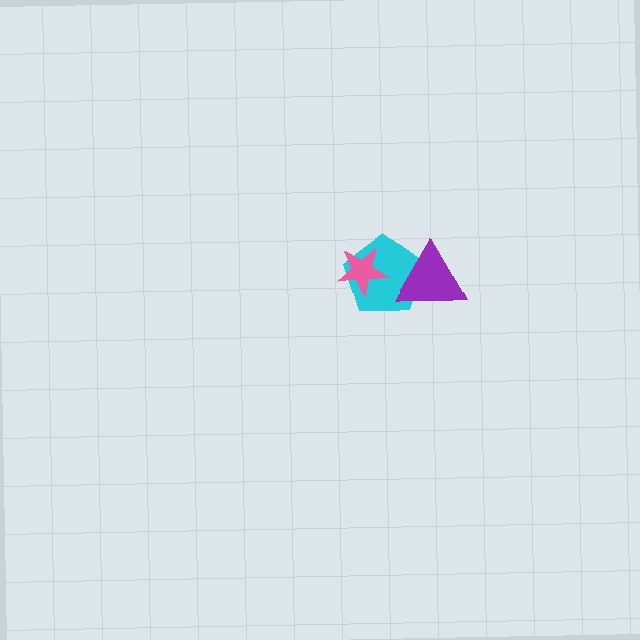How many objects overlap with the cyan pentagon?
2 objects overlap with the cyan pentagon.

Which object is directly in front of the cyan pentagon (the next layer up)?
The pink star is directly in front of the cyan pentagon.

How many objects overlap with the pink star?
1 object overlaps with the pink star.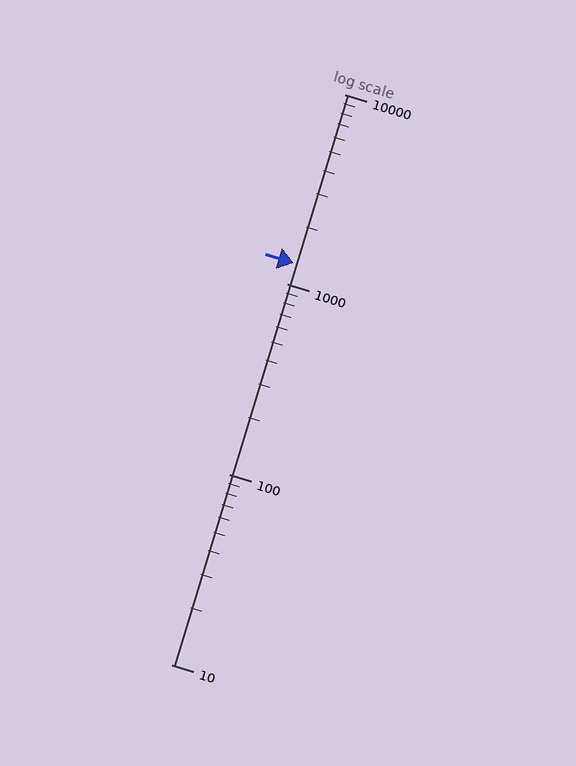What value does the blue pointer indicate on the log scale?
The pointer indicates approximately 1300.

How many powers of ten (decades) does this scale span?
The scale spans 3 decades, from 10 to 10000.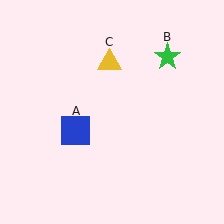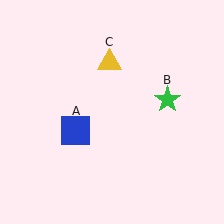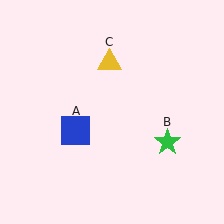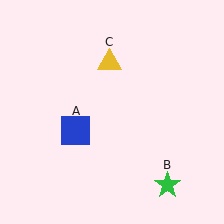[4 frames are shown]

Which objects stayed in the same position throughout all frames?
Blue square (object A) and yellow triangle (object C) remained stationary.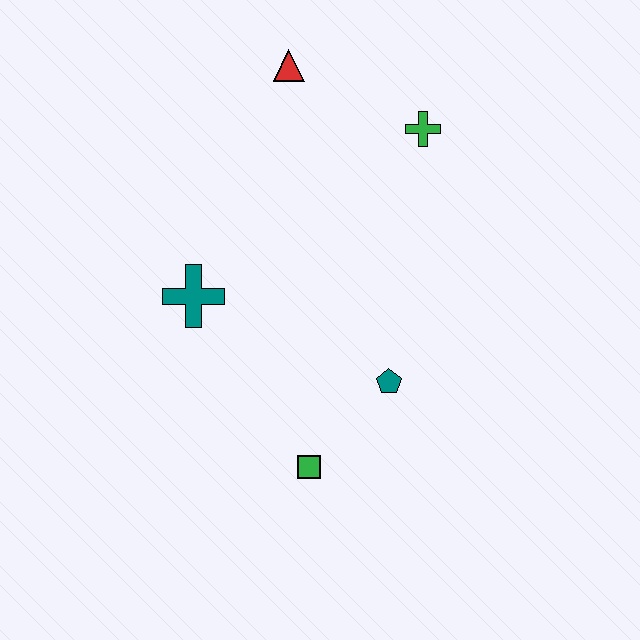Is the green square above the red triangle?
No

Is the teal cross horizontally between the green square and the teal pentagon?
No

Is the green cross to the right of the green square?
Yes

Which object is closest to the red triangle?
The green cross is closest to the red triangle.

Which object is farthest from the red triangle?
The green square is farthest from the red triangle.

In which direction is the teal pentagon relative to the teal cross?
The teal pentagon is to the right of the teal cross.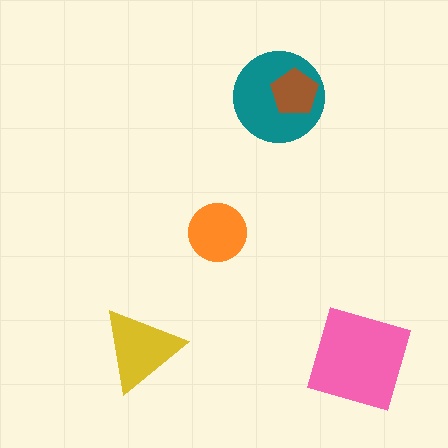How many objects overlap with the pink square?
0 objects overlap with the pink square.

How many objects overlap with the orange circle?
0 objects overlap with the orange circle.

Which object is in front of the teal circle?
The brown pentagon is in front of the teal circle.